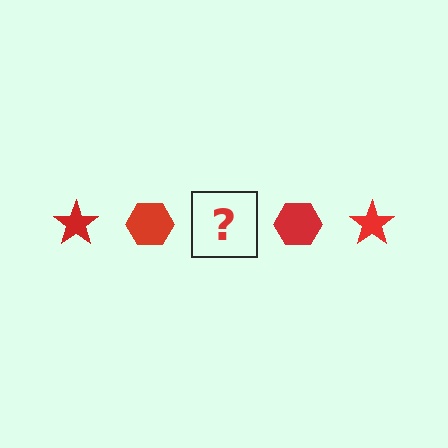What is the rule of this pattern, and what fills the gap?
The rule is that the pattern cycles through star, hexagon shapes in red. The gap should be filled with a red star.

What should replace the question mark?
The question mark should be replaced with a red star.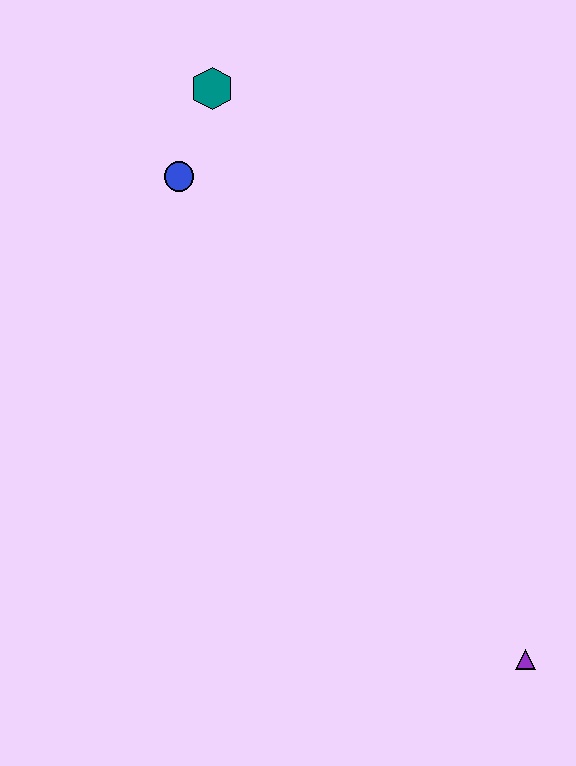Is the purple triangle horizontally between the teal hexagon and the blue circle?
No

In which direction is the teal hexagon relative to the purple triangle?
The teal hexagon is above the purple triangle.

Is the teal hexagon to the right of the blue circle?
Yes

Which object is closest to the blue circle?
The teal hexagon is closest to the blue circle.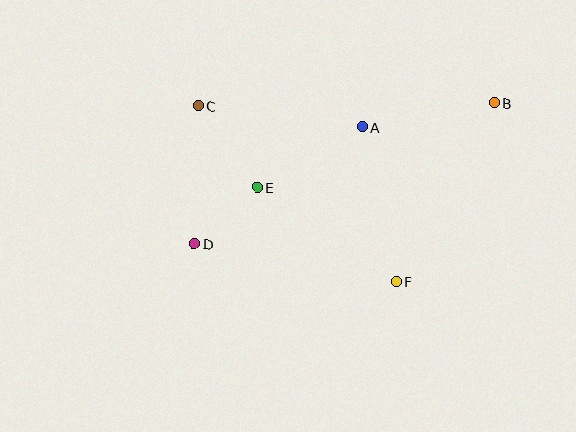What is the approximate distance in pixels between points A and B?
The distance between A and B is approximately 134 pixels.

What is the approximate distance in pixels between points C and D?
The distance between C and D is approximately 138 pixels.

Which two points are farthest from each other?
Points B and D are farthest from each other.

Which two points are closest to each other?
Points D and E are closest to each other.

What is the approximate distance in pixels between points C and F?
The distance between C and F is approximately 265 pixels.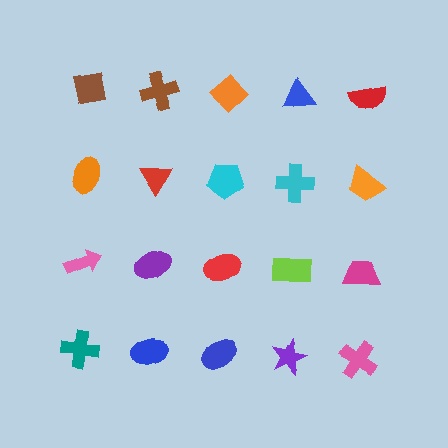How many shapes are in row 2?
5 shapes.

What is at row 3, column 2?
A purple ellipse.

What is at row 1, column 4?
A blue triangle.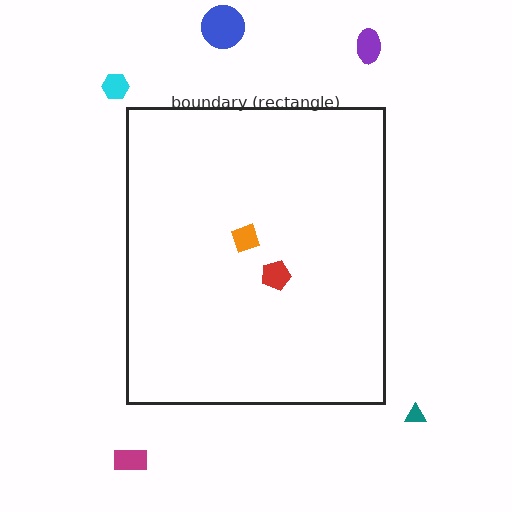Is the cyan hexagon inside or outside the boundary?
Outside.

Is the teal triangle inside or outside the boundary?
Outside.